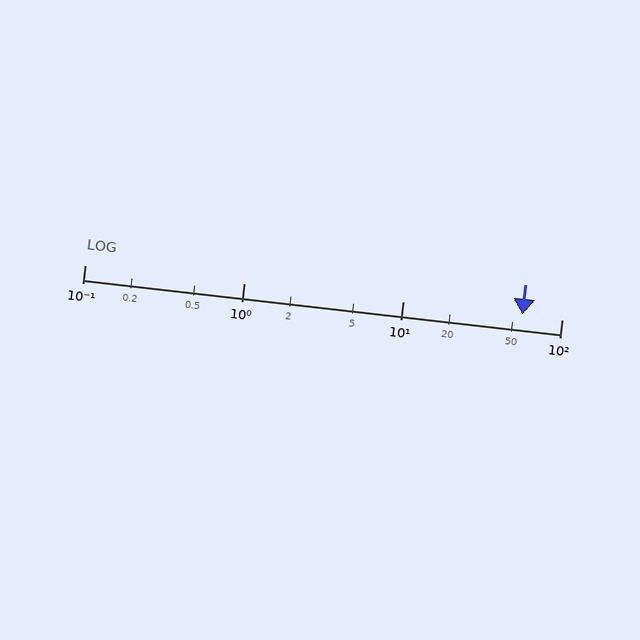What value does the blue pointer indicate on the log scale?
The pointer indicates approximately 57.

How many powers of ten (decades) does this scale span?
The scale spans 3 decades, from 0.1 to 100.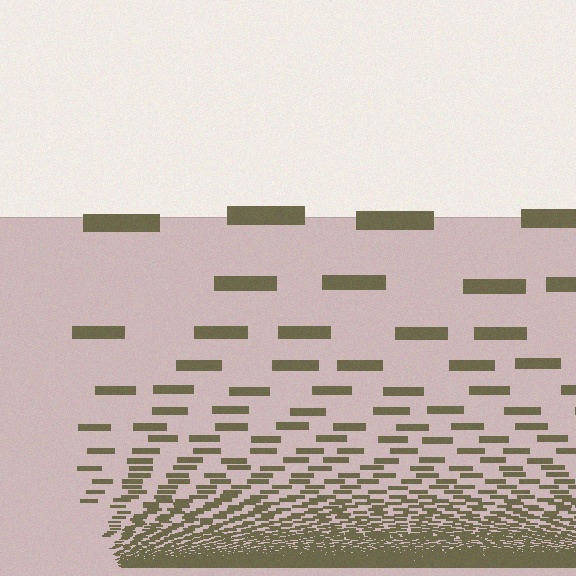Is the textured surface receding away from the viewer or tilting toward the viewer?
The surface appears to tilt toward the viewer. Texture elements get larger and sparser toward the top.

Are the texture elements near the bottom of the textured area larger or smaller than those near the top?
Smaller. The gradient is inverted — elements near the bottom are smaller and denser.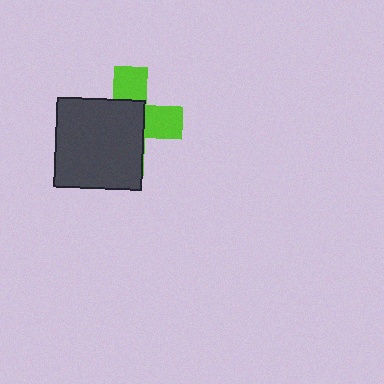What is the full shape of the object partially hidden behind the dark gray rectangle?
The partially hidden object is a lime cross.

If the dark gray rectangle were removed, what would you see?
You would see the complete lime cross.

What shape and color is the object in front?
The object in front is a dark gray rectangle.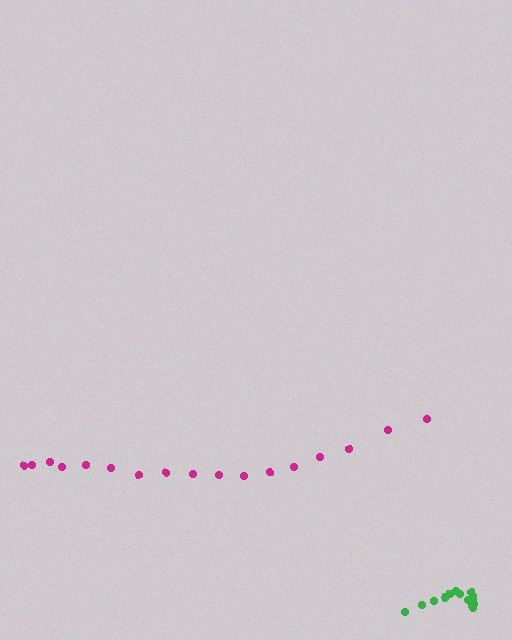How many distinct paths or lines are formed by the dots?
There are 2 distinct paths.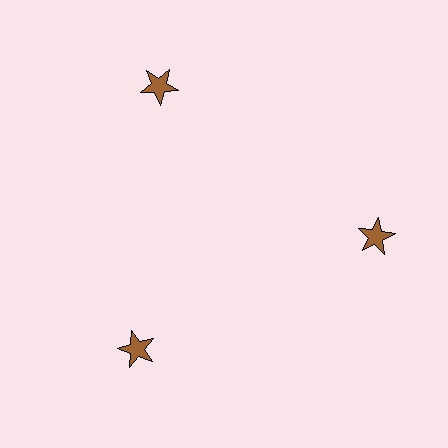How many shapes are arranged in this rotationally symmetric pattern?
There are 3 shapes, arranged in 3 groups of 1.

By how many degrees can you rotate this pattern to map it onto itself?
The pattern maps onto itself every 120 degrees of rotation.